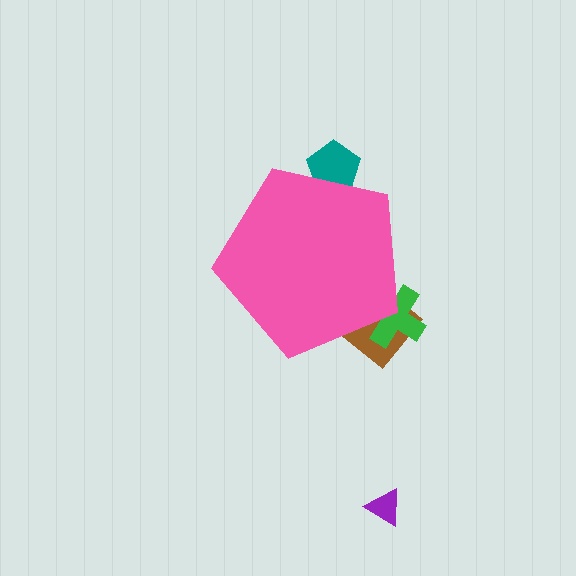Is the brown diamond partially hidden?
Yes, the brown diamond is partially hidden behind the pink pentagon.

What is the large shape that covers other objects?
A pink pentagon.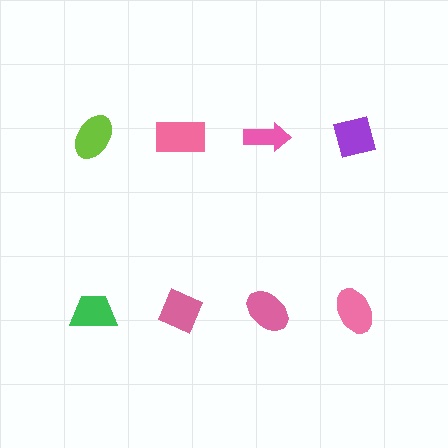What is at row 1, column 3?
A pink arrow.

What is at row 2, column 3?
A pink ellipse.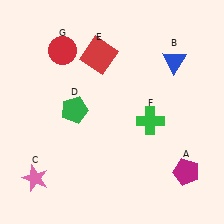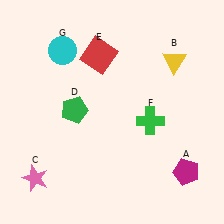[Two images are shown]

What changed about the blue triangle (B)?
In Image 1, B is blue. In Image 2, it changed to yellow.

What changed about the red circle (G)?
In Image 1, G is red. In Image 2, it changed to cyan.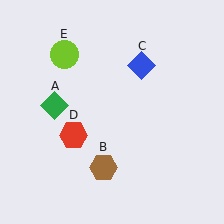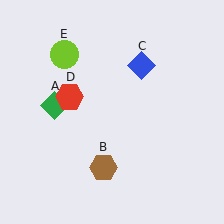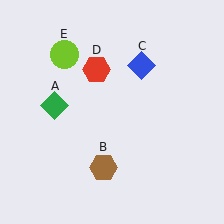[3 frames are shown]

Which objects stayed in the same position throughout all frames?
Green diamond (object A) and brown hexagon (object B) and blue diamond (object C) and lime circle (object E) remained stationary.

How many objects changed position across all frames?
1 object changed position: red hexagon (object D).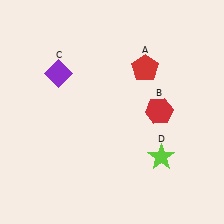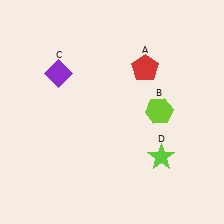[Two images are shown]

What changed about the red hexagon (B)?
In Image 1, B is red. In Image 2, it changed to lime.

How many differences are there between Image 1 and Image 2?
There is 1 difference between the two images.